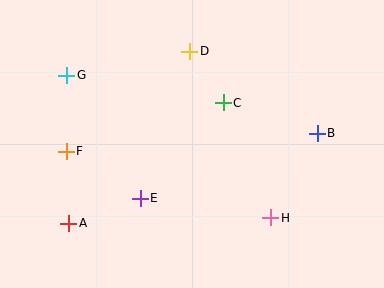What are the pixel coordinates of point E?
Point E is at (140, 198).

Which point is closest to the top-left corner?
Point G is closest to the top-left corner.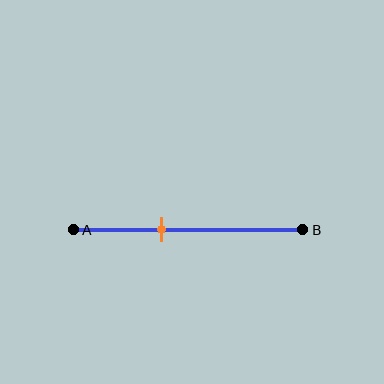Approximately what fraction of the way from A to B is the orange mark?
The orange mark is approximately 40% of the way from A to B.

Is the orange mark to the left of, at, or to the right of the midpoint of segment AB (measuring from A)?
The orange mark is to the left of the midpoint of segment AB.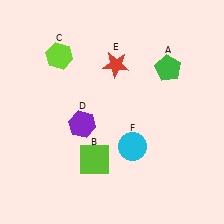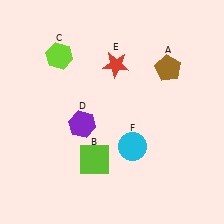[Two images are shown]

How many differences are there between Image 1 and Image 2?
There is 1 difference between the two images.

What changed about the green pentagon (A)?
In Image 1, A is green. In Image 2, it changed to brown.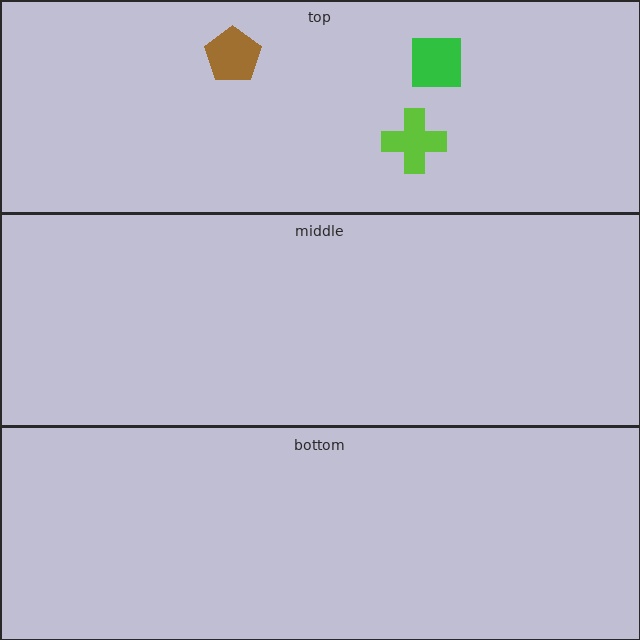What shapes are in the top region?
The green square, the lime cross, the brown pentagon.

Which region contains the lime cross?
The top region.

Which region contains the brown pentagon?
The top region.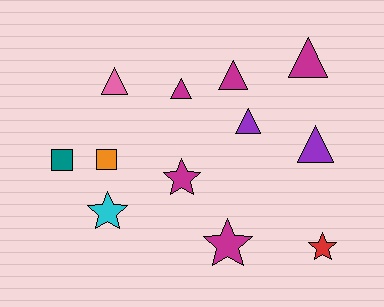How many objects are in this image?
There are 12 objects.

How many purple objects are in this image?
There are 2 purple objects.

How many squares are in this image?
There are 2 squares.